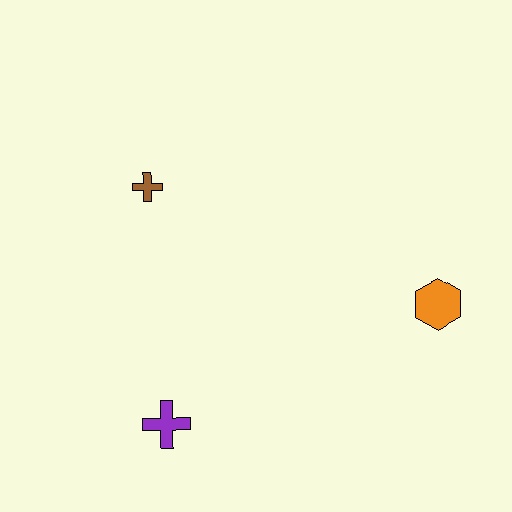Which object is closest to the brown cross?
The purple cross is closest to the brown cross.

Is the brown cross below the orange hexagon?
No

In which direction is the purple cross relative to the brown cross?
The purple cross is below the brown cross.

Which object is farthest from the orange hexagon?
The brown cross is farthest from the orange hexagon.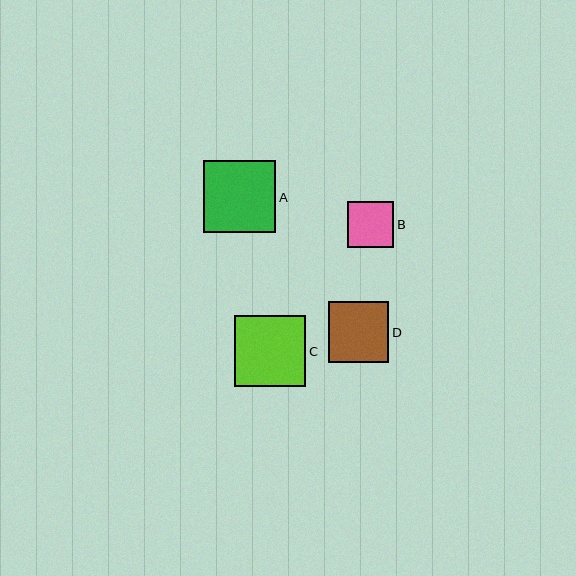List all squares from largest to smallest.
From largest to smallest: A, C, D, B.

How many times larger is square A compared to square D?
Square A is approximately 1.2 times the size of square D.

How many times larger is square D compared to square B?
Square D is approximately 1.3 times the size of square B.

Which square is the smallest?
Square B is the smallest with a size of approximately 46 pixels.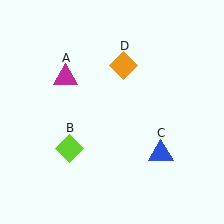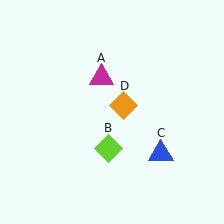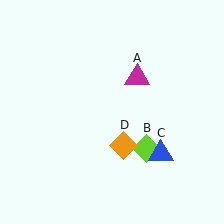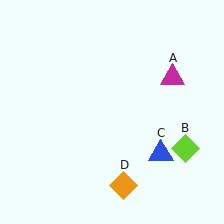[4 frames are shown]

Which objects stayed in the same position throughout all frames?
Blue triangle (object C) remained stationary.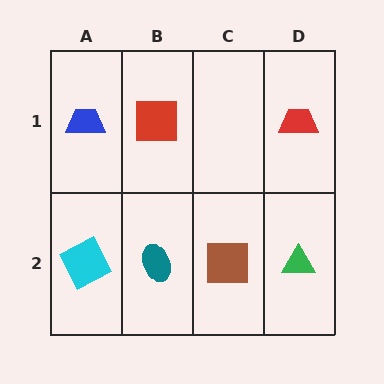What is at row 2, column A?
A cyan square.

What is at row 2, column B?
A teal ellipse.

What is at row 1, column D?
A red trapezoid.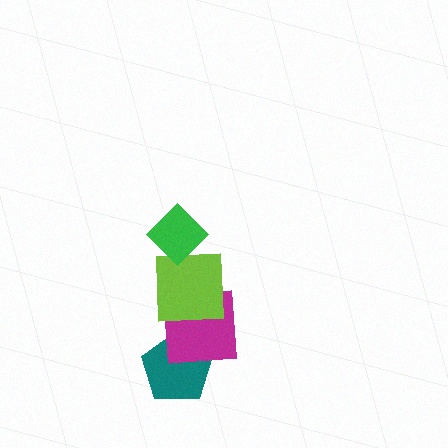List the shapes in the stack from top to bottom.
From top to bottom: the green diamond, the lime square, the magenta square, the teal pentagon.